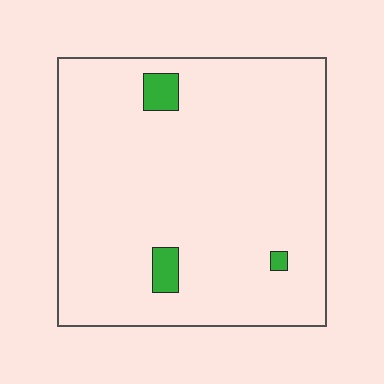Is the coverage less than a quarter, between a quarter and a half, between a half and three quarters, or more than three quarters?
Less than a quarter.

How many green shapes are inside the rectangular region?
3.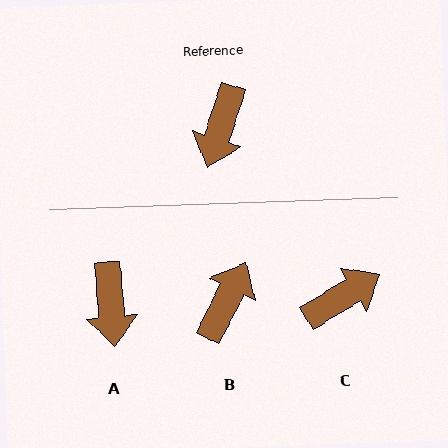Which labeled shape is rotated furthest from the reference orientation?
B, about 171 degrees away.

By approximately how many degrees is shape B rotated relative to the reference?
Approximately 171 degrees counter-clockwise.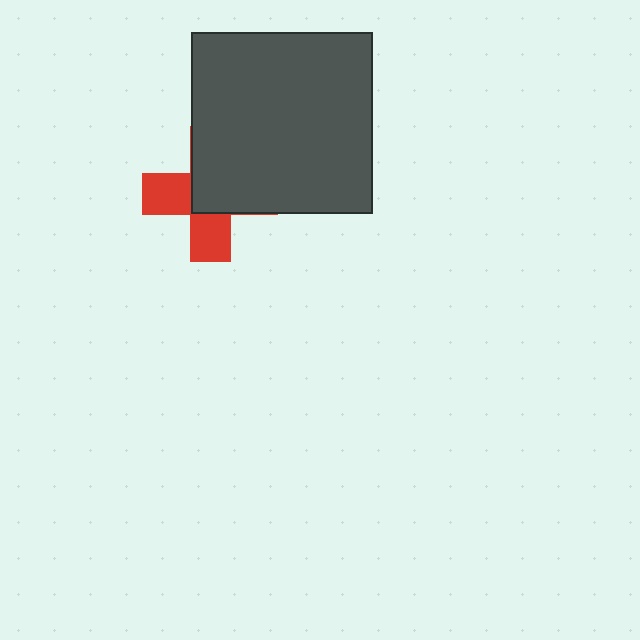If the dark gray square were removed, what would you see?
You would see the complete red cross.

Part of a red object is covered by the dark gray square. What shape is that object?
It is a cross.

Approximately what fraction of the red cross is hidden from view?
Roughly 55% of the red cross is hidden behind the dark gray square.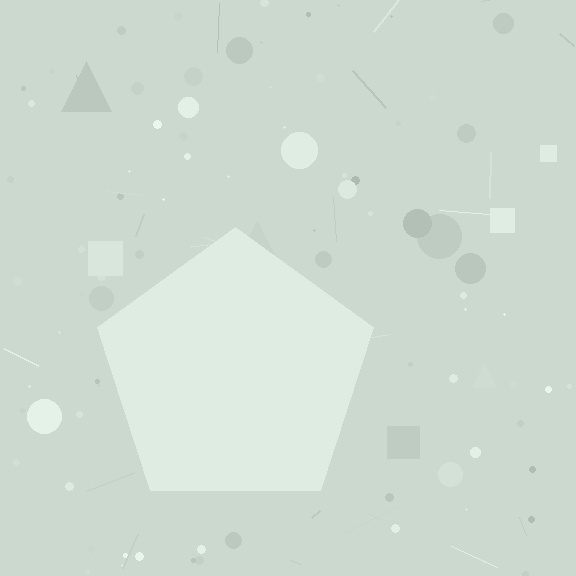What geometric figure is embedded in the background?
A pentagon is embedded in the background.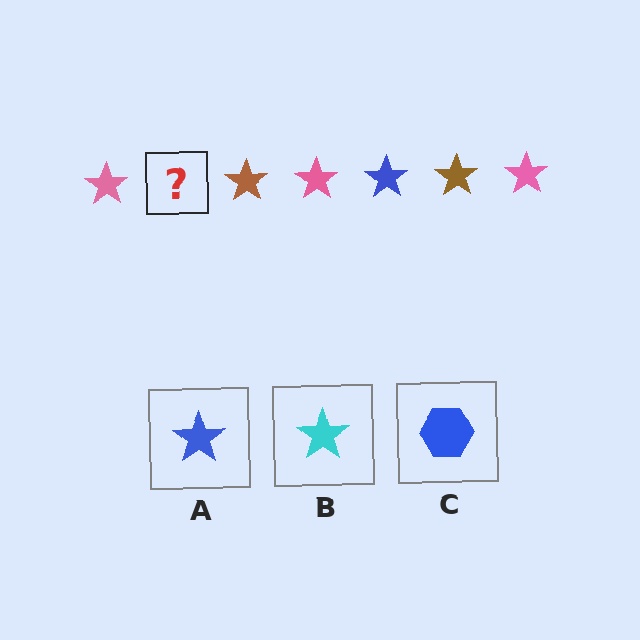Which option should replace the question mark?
Option A.